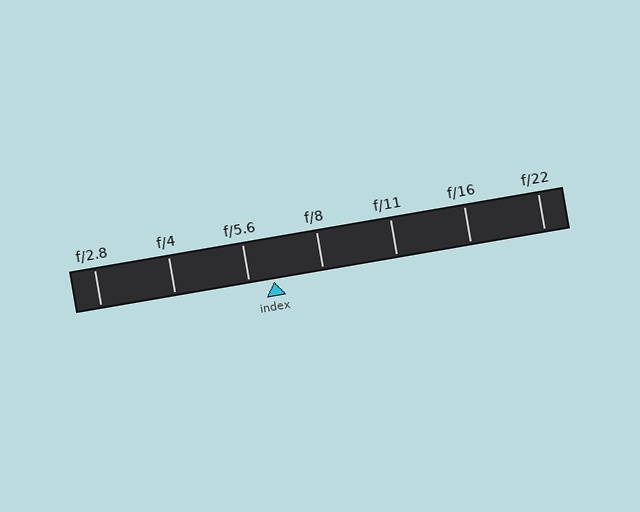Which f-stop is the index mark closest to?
The index mark is closest to f/5.6.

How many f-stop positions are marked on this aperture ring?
There are 7 f-stop positions marked.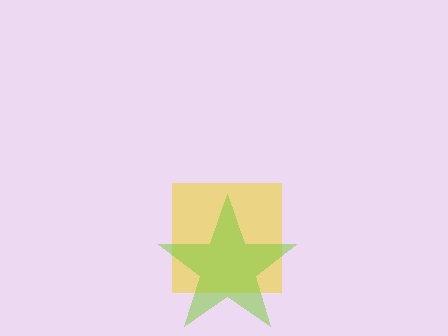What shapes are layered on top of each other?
The layered shapes are: a yellow square, a lime star.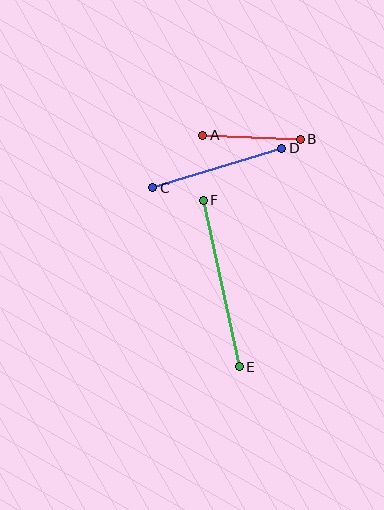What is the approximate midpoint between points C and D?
The midpoint is at approximately (217, 168) pixels.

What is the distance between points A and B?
The distance is approximately 98 pixels.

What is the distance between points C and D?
The distance is approximately 135 pixels.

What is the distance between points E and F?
The distance is approximately 171 pixels.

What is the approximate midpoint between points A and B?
The midpoint is at approximately (252, 137) pixels.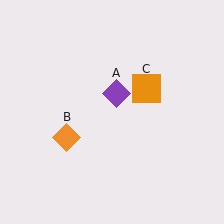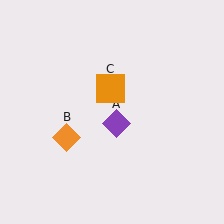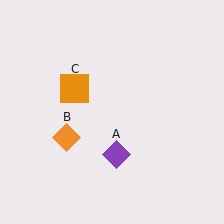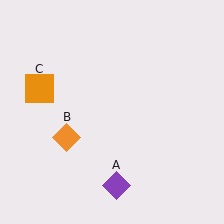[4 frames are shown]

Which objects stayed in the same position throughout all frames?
Orange diamond (object B) remained stationary.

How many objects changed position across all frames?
2 objects changed position: purple diamond (object A), orange square (object C).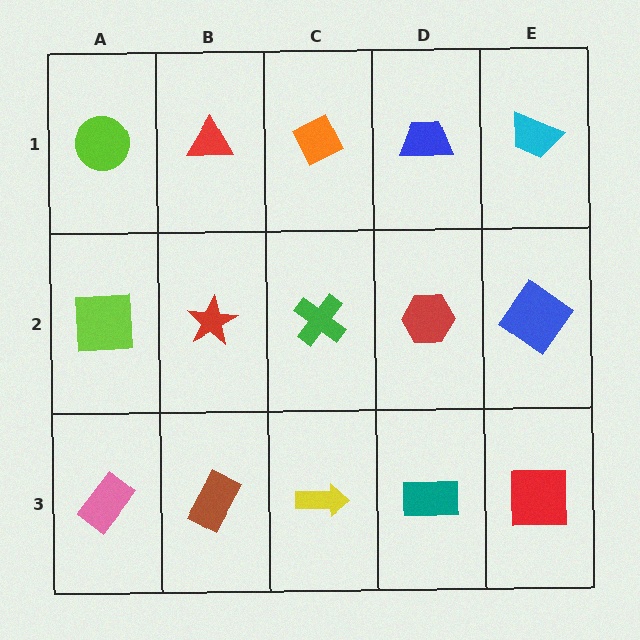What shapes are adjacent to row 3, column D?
A red hexagon (row 2, column D), a yellow arrow (row 3, column C), a red square (row 3, column E).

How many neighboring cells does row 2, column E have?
3.